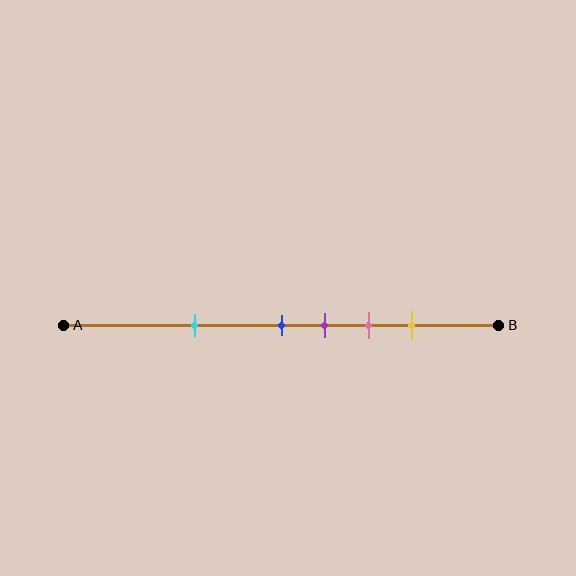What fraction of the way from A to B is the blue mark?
The blue mark is approximately 50% (0.5) of the way from A to B.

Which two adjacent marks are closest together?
The blue and purple marks are the closest adjacent pair.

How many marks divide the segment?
There are 5 marks dividing the segment.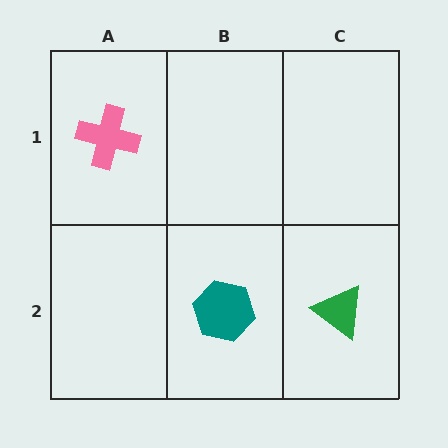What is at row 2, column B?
A teal hexagon.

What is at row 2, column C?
A green triangle.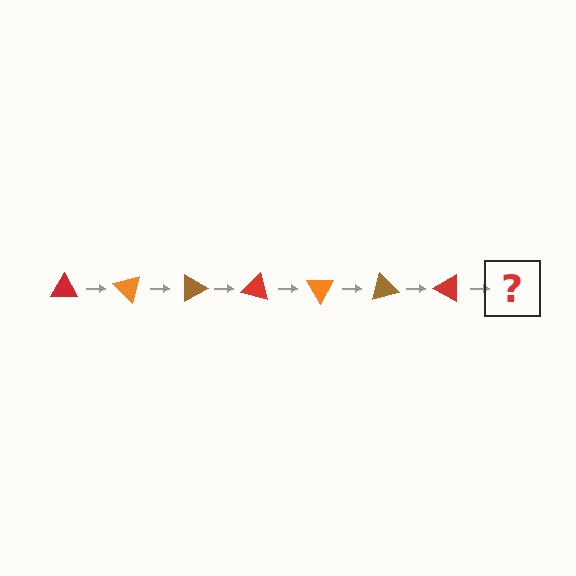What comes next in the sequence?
The next element should be an orange triangle, rotated 315 degrees from the start.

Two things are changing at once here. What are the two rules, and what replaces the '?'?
The two rules are that it rotates 45 degrees each step and the color cycles through red, orange, and brown. The '?' should be an orange triangle, rotated 315 degrees from the start.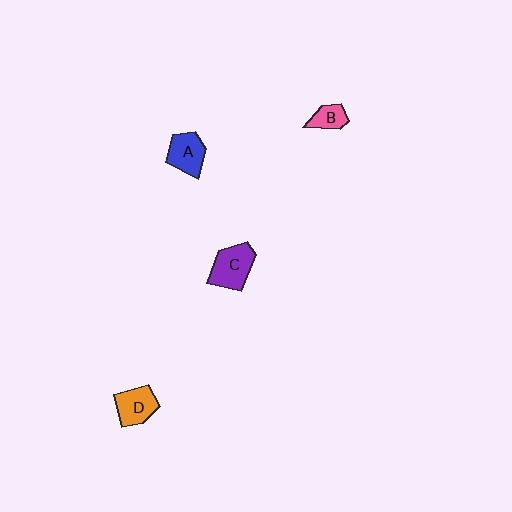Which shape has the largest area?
Shape C (purple).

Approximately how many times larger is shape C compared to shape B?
Approximately 2.0 times.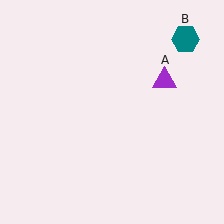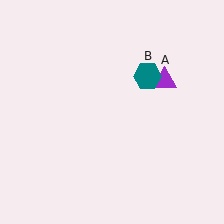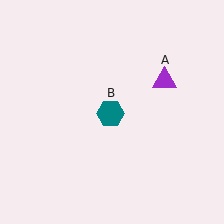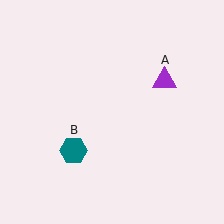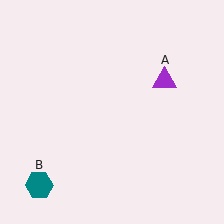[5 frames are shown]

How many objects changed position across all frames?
1 object changed position: teal hexagon (object B).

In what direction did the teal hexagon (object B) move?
The teal hexagon (object B) moved down and to the left.